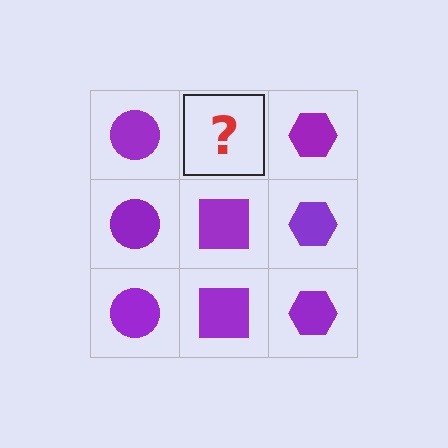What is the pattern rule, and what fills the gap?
The rule is that each column has a consistent shape. The gap should be filled with a purple square.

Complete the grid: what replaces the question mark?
The question mark should be replaced with a purple square.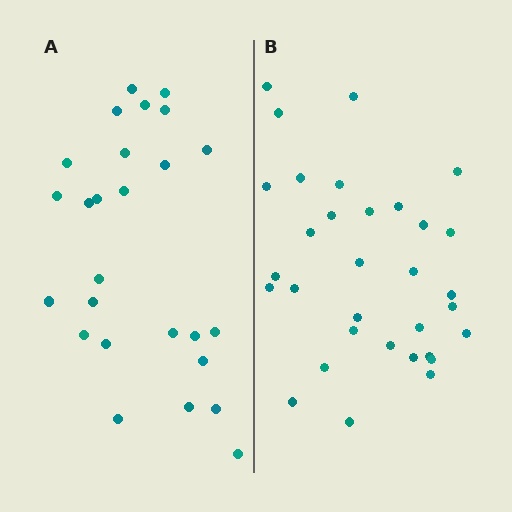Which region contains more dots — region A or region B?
Region B (the right region) has more dots.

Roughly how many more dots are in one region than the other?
Region B has about 6 more dots than region A.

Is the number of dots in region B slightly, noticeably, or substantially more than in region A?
Region B has only slightly more — the two regions are fairly close. The ratio is roughly 1.2 to 1.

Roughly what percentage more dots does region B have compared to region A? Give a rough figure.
About 25% more.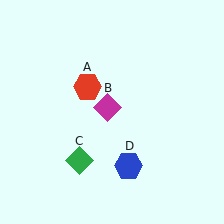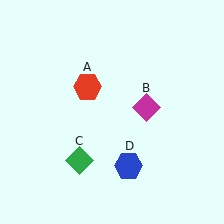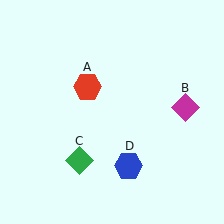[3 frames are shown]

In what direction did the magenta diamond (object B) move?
The magenta diamond (object B) moved right.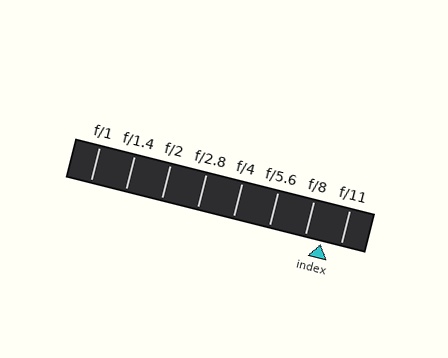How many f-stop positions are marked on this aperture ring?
There are 8 f-stop positions marked.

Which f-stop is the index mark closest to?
The index mark is closest to f/8.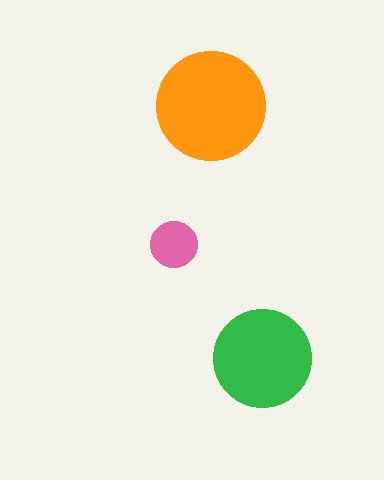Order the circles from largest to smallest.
the orange one, the green one, the pink one.